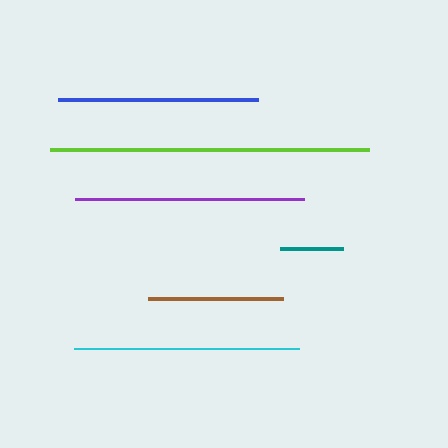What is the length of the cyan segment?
The cyan segment is approximately 224 pixels long.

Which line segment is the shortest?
The teal line is the shortest at approximately 63 pixels.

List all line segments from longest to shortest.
From longest to shortest: lime, purple, cyan, blue, brown, teal.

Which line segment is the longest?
The lime line is the longest at approximately 319 pixels.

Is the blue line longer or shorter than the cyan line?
The cyan line is longer than the blue line.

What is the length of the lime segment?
The lime segment is approximately 319 pixels long.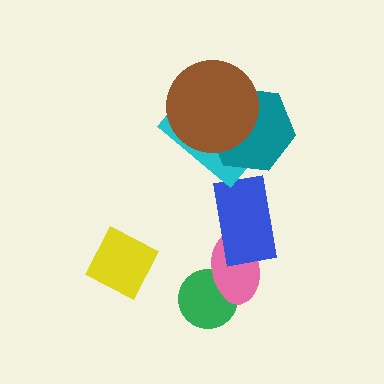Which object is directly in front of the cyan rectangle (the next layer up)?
The teal hexagon is directly in front of the cyan rectangle.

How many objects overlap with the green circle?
1 object overlaps with the green circle.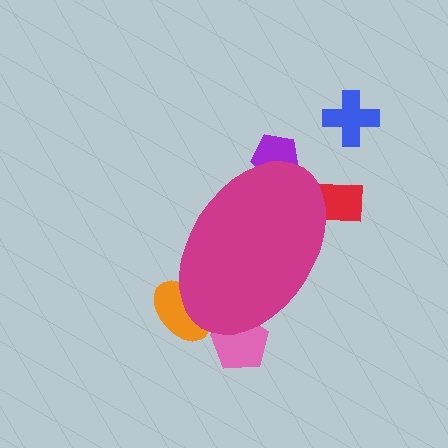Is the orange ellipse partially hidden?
Yes, the orange ellipse is partially hidden behind the magenta ellipse.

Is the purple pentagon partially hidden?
Yes, the purple pentagon is partially hidden behind the magenta ellipse.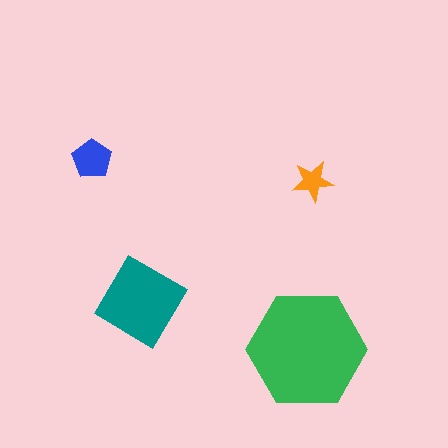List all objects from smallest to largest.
The orange star, the blue pentagon, the teal diamond, the green hexagon.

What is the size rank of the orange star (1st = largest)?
4th.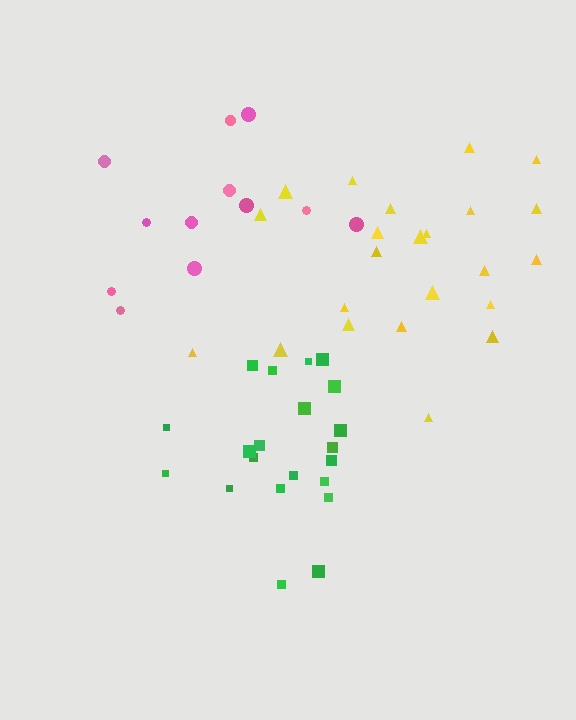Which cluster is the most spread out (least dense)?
Pink.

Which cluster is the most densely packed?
Yellow.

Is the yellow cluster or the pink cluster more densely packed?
Yellow.